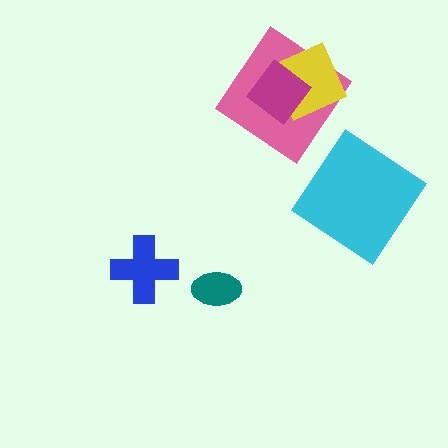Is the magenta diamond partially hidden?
No, no other shape covers it.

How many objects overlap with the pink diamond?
2 objects overlap with the pink diamond.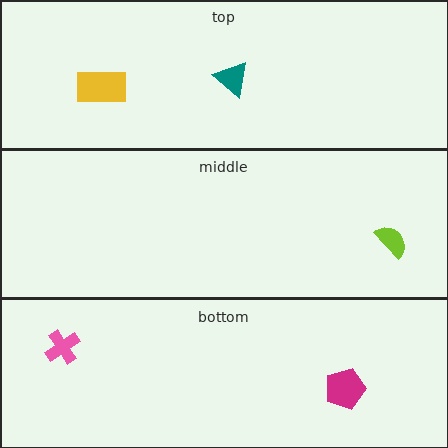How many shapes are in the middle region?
1.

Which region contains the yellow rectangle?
The top region.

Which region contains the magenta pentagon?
The bottom region.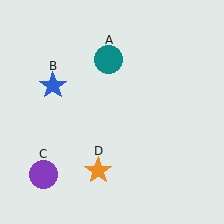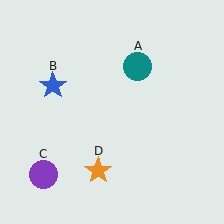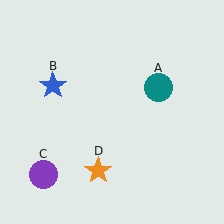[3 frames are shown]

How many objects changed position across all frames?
1 object changed position: teal circle (object A).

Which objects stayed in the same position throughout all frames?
Blue star (object B) and purple circle (object C) and orange star (object D) remained stationary.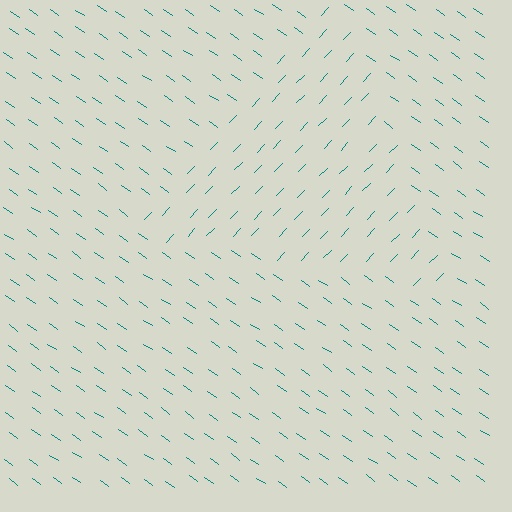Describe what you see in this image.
The image is filled with small teal line segments. A triangle region in the image has lines oriented differently from the surrounding lines, creating a visible texture boundary.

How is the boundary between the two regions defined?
The boundary is defined purely by a change in line orientation (approximately 81 degrees difference). All lines are the same color and thickness.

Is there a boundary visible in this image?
Yes, there is a texture boundary formed by a change in line orientation.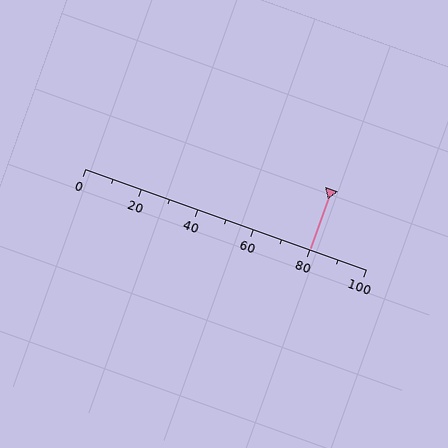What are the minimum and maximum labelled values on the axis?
The axis runs from 0 to 100.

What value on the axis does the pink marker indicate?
The marker indicates approximately 80.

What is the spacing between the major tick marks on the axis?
The major ticks are spaced 20 apart.